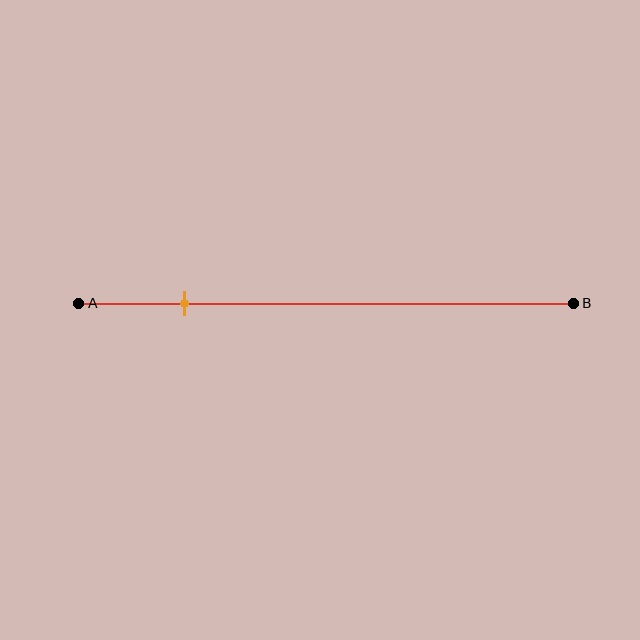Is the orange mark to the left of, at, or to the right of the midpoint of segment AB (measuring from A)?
The orange mark is to the left of the midpoint of segment AB.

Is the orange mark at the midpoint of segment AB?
No, the mark is at about 20% from A, not at the 50% midpoint.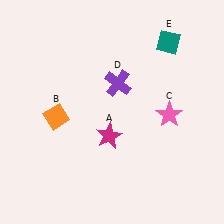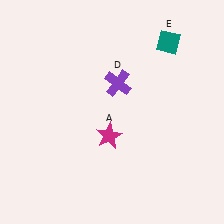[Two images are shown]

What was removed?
The pink star (C), the orange diamond (B) were removed in Image 2.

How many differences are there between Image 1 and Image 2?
There are 2 differences between the two images.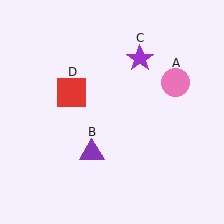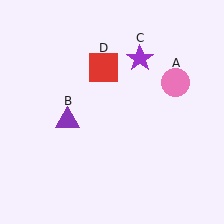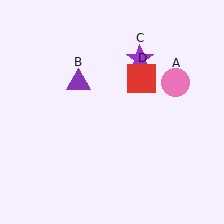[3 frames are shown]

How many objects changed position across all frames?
2 objects changed position: purple triangle (object B), red square (object D).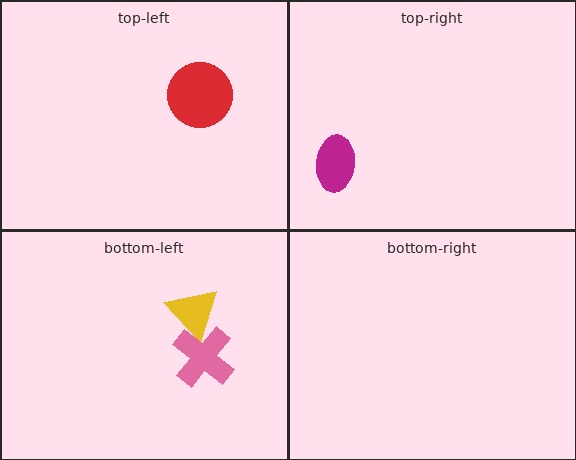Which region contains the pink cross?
The bottom-left region.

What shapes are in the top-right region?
The magenta ellipse.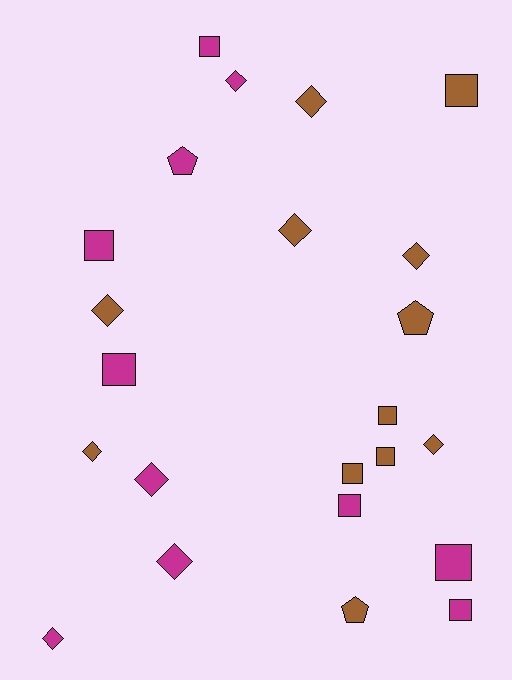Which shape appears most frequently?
Square, with 10 objects.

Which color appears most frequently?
Brown, with 12 objects.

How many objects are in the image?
There are 23 objects.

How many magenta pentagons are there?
There is 1 magenta pentagon.